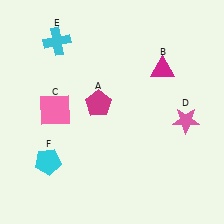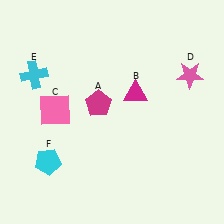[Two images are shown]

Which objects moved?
The objects that moved are: the magenta triangle (B), the pink star (D), the cyan cross (E).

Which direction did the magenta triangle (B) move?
The magenta triangle (B) moved left.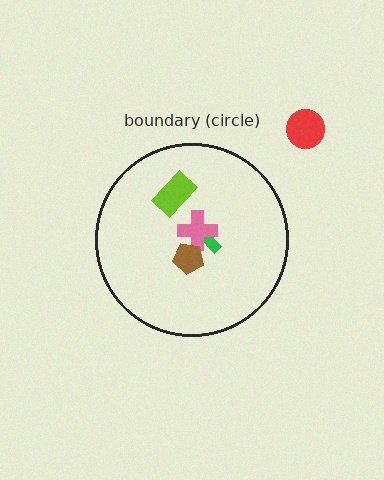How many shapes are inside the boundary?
4 inside, 1 outside.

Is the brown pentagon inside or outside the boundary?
Inside.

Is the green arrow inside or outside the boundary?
Inside.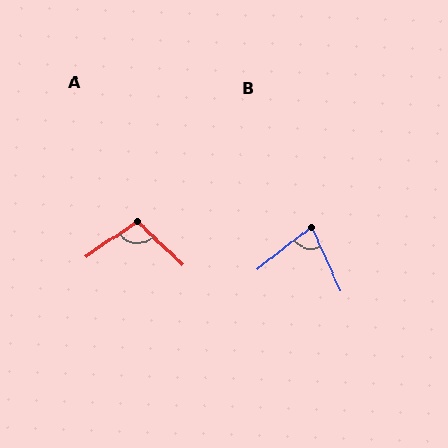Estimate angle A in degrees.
Approximately 102 degrees.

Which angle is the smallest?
B, at approximately 77 degrees.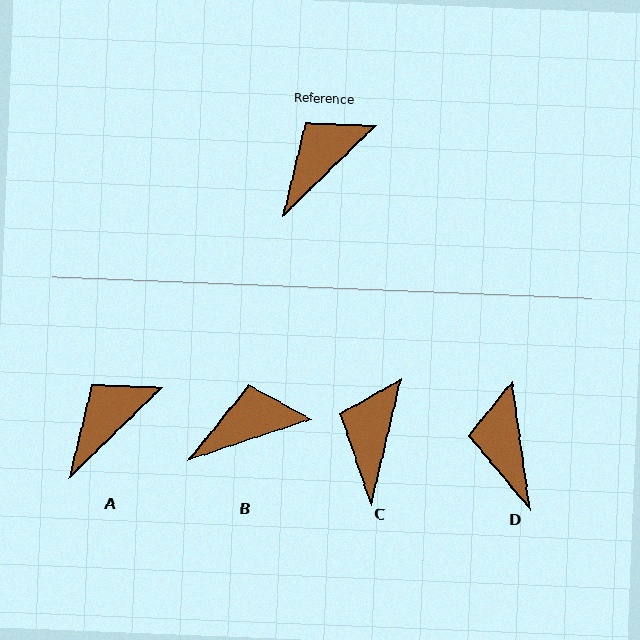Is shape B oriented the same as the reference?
No, it is off by about 26 degrees.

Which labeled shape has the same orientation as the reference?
A.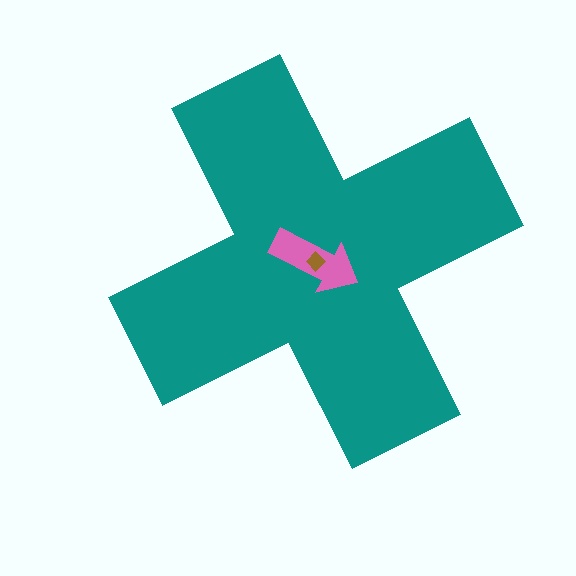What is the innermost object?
The brown diamond.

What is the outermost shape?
The teal cross.